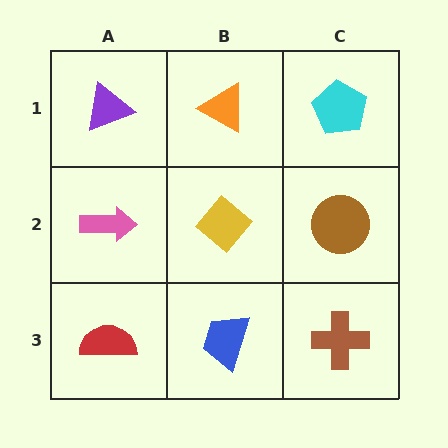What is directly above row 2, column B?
An orange triangle.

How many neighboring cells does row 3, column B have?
3.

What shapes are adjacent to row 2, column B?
An orange triangle (row 1, column B), a blue trapezoid (row 3, column B), a pink arrow (row 2, column A), a brown circle (row 2, column C).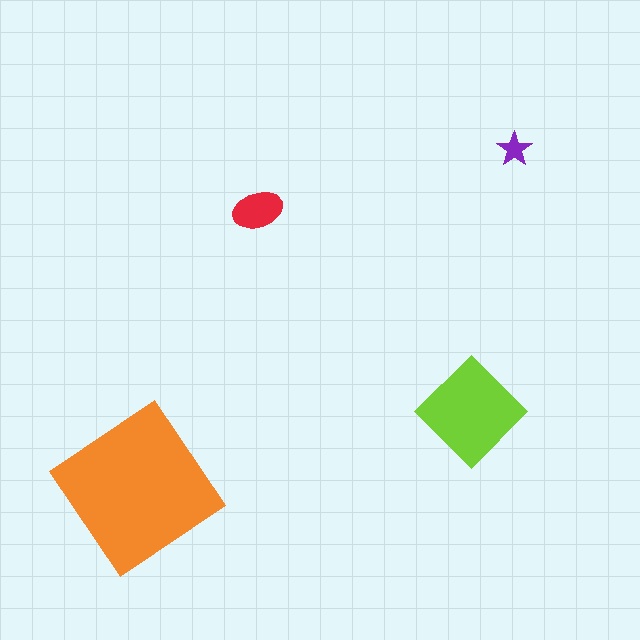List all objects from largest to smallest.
The orange diamond, the lime diamond, the red ellipse, the purple star.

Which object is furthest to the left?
The orange diamond is leftmost.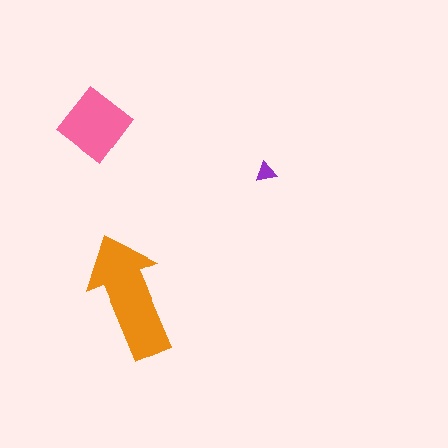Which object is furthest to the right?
The purple triangle is rightmost.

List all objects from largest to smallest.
The orange arrow, the pink diamond, the purple triangle.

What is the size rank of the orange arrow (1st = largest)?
1st.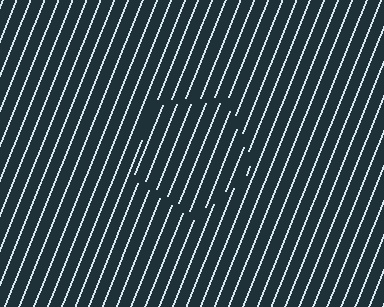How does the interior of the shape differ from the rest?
The interior of the shape contains the same grating, shifted by half a period — the contour is defined by the phase discontinuity where line-ends from the inner and outer gratings abut.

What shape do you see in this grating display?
An illusory pentagon. The interior of the shape contains the same grating, shifted by half a period — the contour is defined by the phase discontinuity where line-ends from the inner and outer gratings abut.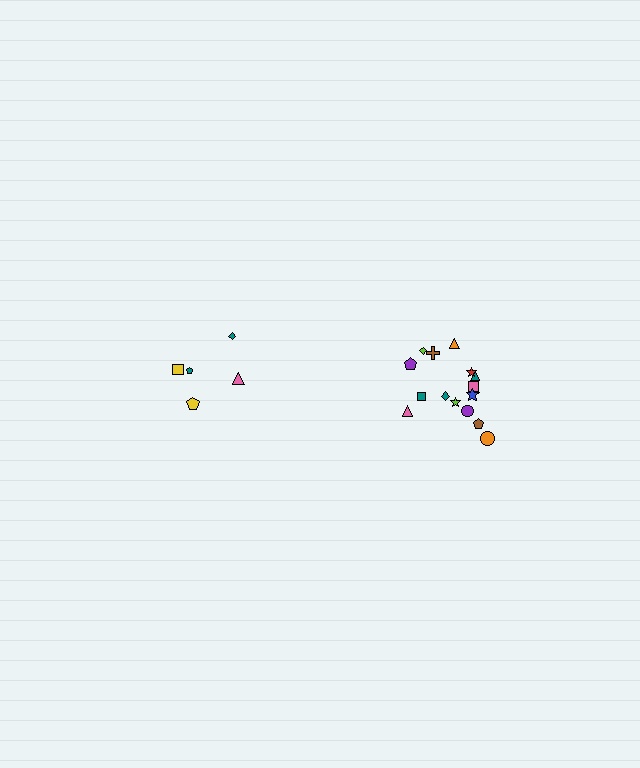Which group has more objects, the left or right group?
The right group.